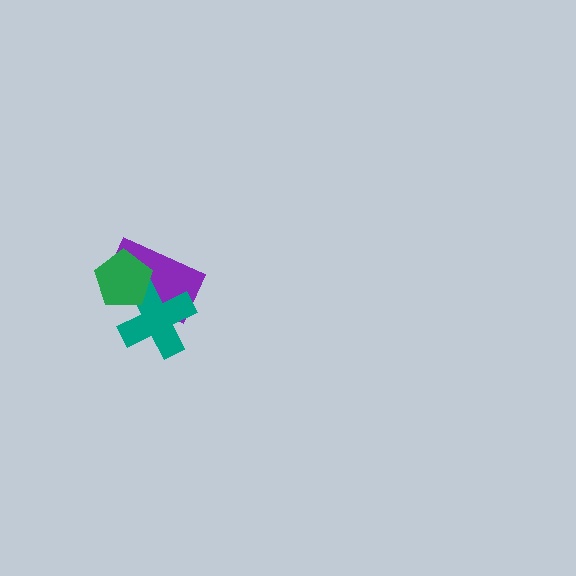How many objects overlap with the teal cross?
2 objects overlap with the teal cross.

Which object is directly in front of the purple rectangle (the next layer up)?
The teal cross is directly in front of the purple rectangle.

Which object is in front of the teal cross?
The green pentagon is in front of the teal cross.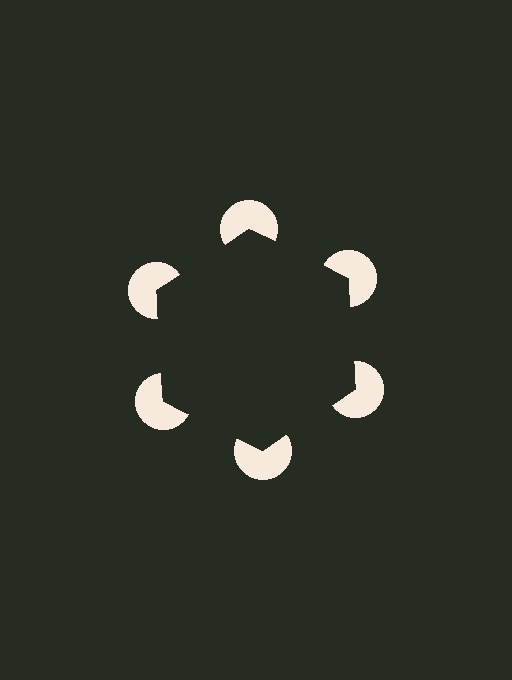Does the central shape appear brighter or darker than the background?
It typically appears slightly darker than the background, even though no actual brightness change is drawn.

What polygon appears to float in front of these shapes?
An illusory hexagon — its edges are inferred from the aligned wedge cuts in the pac-man discs, not physically drawn.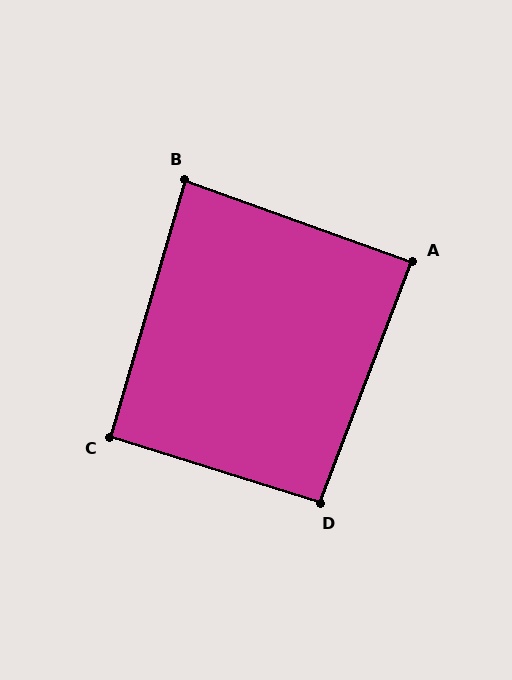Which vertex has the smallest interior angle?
B, at approximately 87 degrees.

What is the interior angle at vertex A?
Approximately 89 degrees (approximately right).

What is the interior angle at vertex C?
Approximately 91 degrees (approximately right).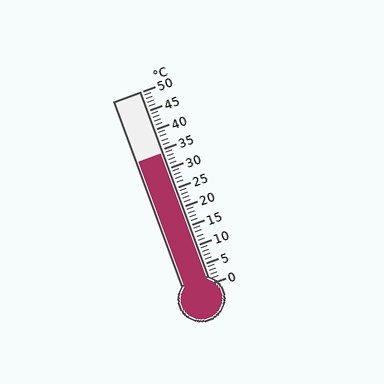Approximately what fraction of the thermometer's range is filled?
The thermometer is filled to approximately 70% of its range.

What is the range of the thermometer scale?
The thermometer scale ranges from 0°C to 50°C.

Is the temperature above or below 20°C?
The temperature is above 20°C.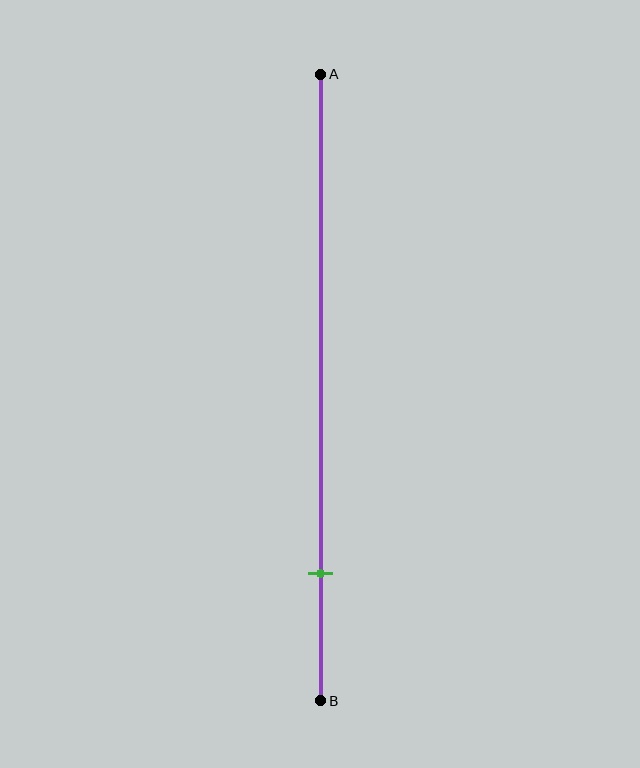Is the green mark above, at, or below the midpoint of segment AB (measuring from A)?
The green mark is below the midpoint of segment AB.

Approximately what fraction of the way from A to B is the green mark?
The green mark is approximately 80% of the way from A to B.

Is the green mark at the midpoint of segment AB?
No, the mark is at about 80% from A, not at the 50% midpoint.